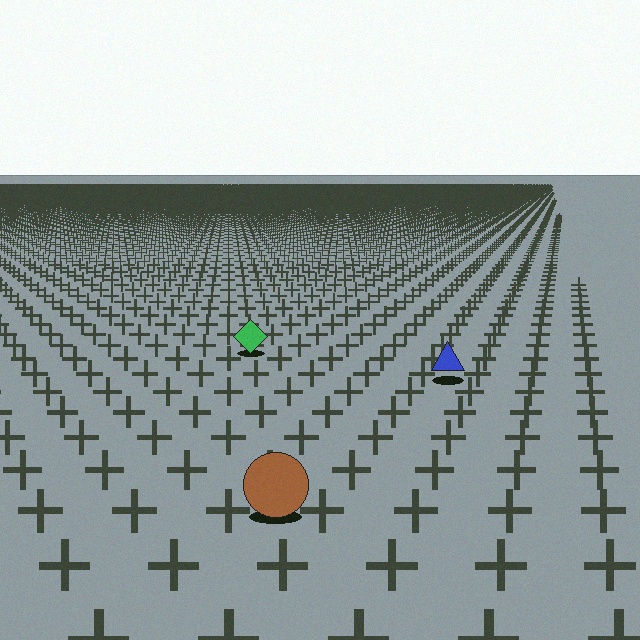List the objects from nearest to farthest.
From nearest to farthest: the brown circle, the blue triangle, the green diamond.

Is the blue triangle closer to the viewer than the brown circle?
No. The brown circle is closer — you can tell from the texture gradient: the ground texture is coarser near it.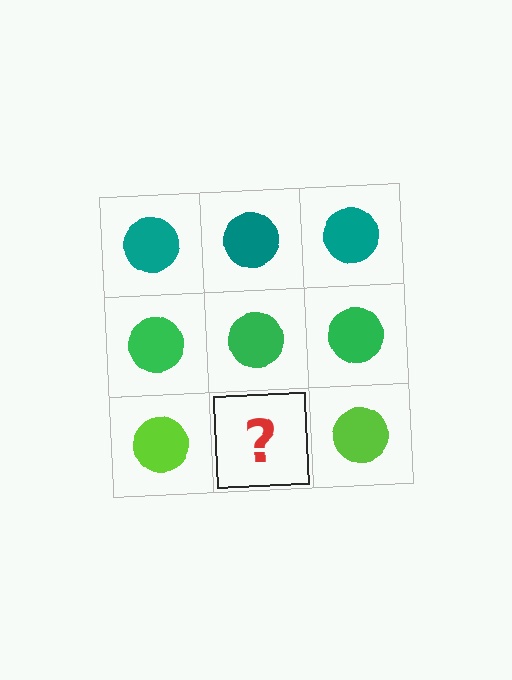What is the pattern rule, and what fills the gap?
The rule is that each row has a consistent color. The gap should be filled with a lime circle.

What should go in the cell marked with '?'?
The missing cell should contain a lime circle.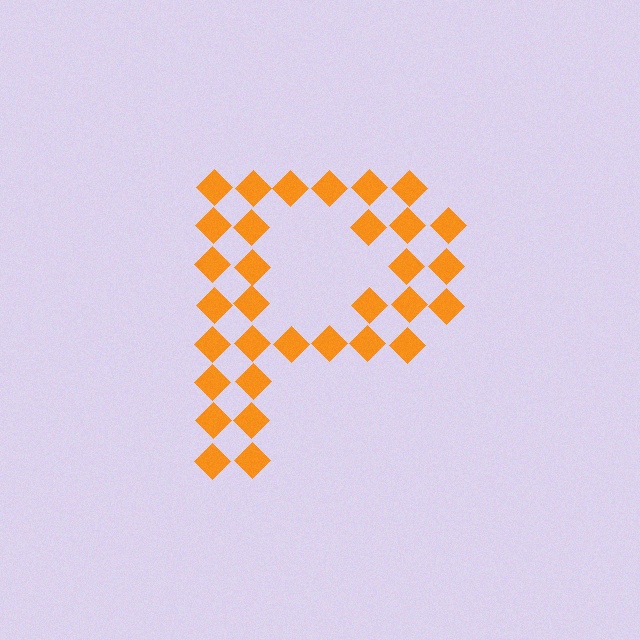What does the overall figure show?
The overall figure shows the letter P.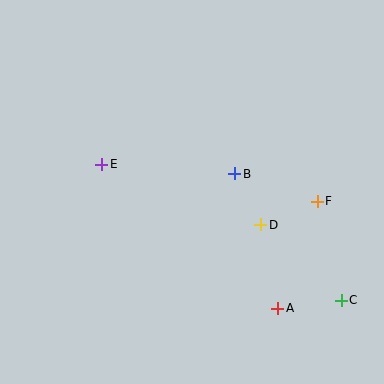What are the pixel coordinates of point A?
Point A is at (278, 308).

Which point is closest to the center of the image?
Point B at (235, 174) is closest to the center.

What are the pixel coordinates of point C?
Point C is at (341, 300).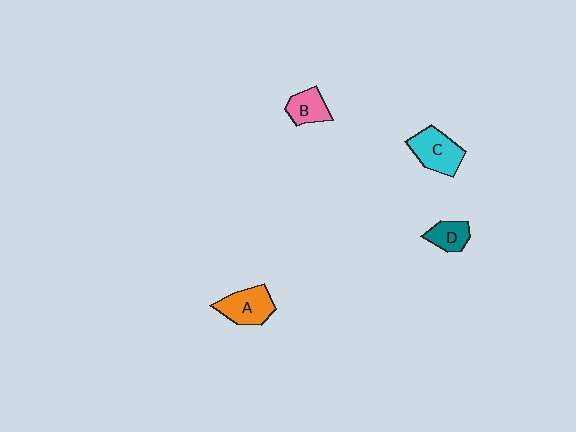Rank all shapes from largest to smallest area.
From largest to smallest: C (cyan), A (orange), B (pink), D (teal).